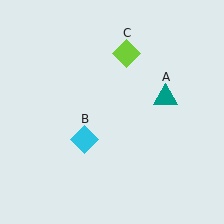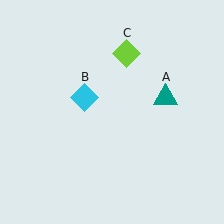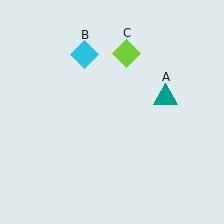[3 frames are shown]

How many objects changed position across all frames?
1 object changed position: cyan diamond (object B).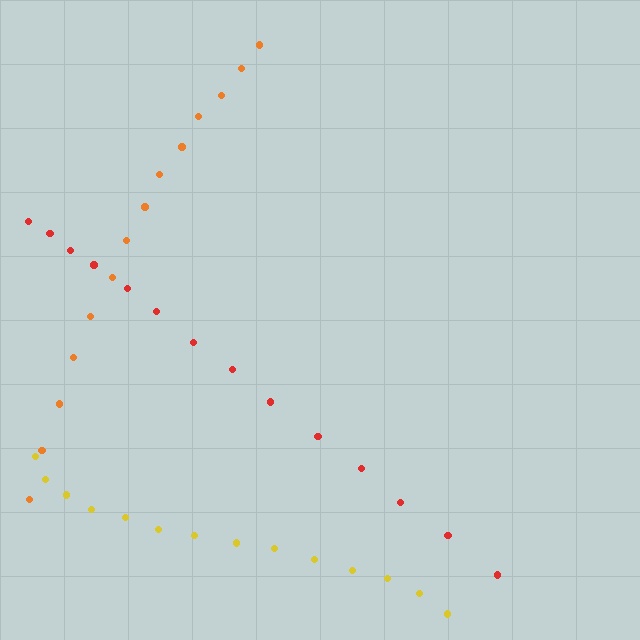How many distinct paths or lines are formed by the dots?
There are 3 distinct paths.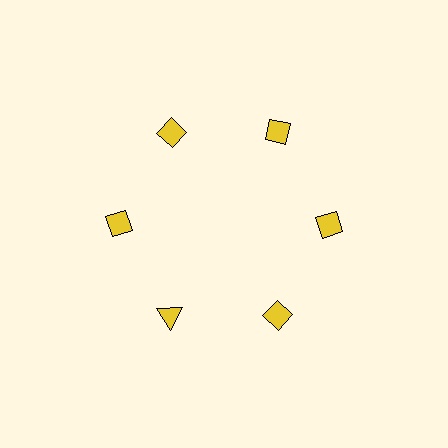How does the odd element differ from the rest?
It has a different shape: triangle instead of diamond.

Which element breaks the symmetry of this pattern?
The yellow triangle at roughly the 7 o'clock position breaks the symmetry. All other shapes are yellow diamonds.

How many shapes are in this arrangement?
There are 6 shapes arranged in a ring pattern.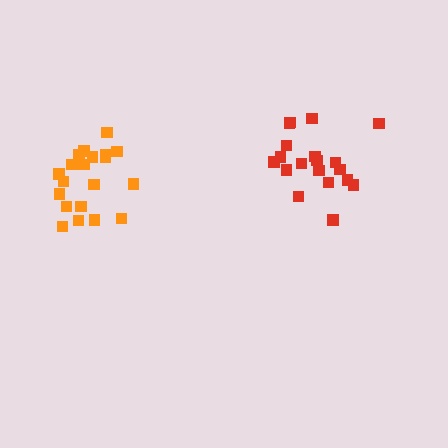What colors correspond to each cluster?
The clusters are colored: orange, red.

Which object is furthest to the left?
The orange cluster is leftmost.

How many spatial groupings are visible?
There are 2 spatial groupings.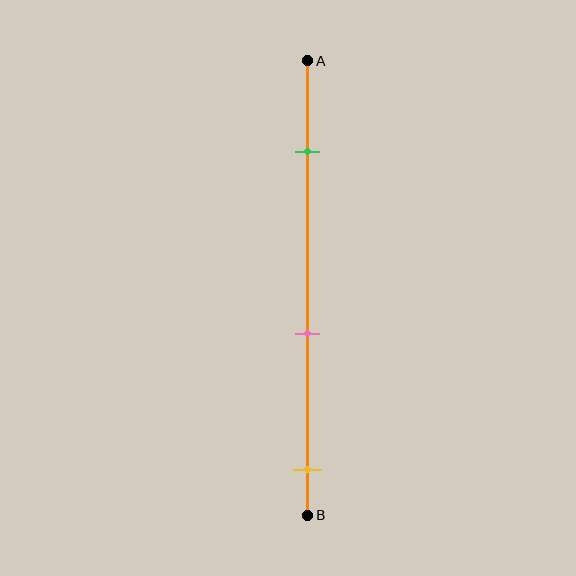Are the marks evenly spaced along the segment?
Yes, the marks are approximately evenly spaced.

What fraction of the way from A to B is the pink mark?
The pink mark is approximately 60% (0.6) of the way from A to B.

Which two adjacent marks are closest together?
The pink and yellow marks are the closest adjacent pair.